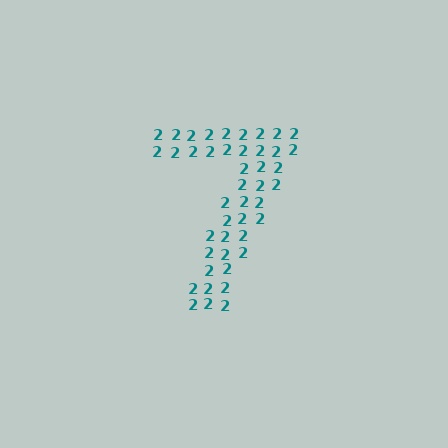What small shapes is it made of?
It is made of small digit 2's.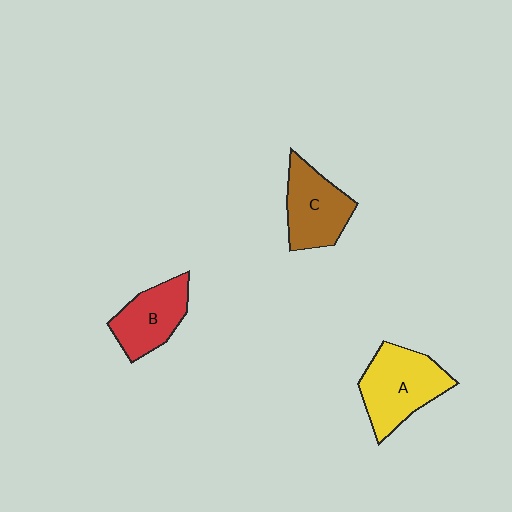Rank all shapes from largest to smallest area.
From largest to smallest: A (yellow), C (brown), B (red).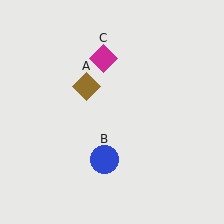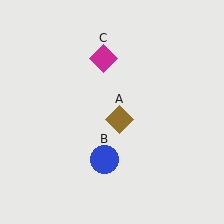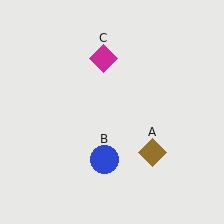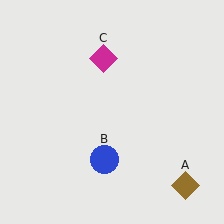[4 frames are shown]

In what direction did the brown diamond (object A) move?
The brown diamond (object A) moved down and to the right.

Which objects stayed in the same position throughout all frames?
Blue circle (object B) and magenta diamond (object C) remained stationary.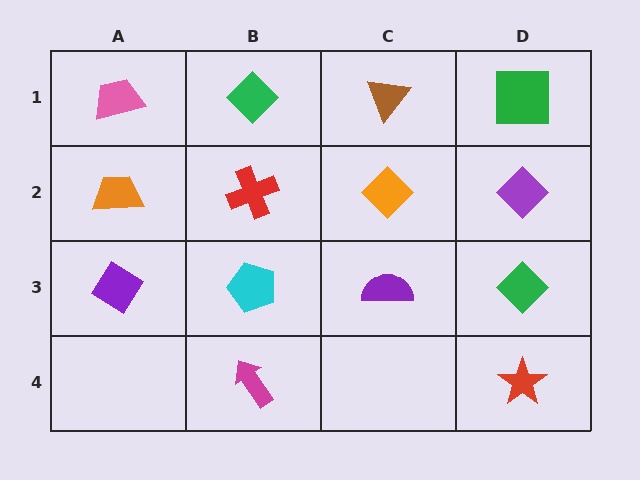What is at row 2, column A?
An orange trapezoid.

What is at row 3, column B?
A cyan pentagon.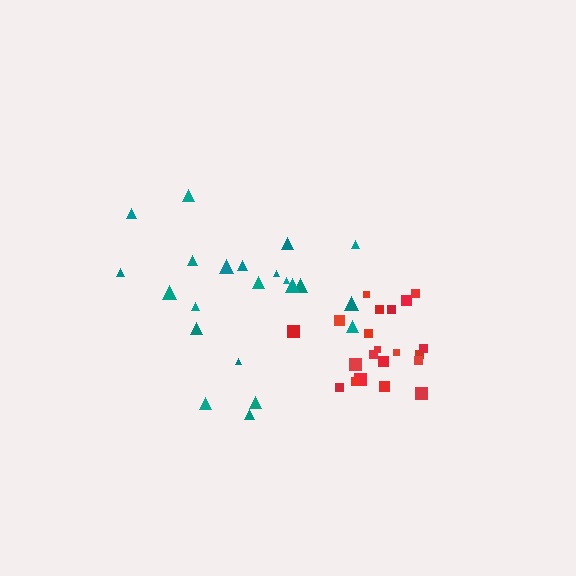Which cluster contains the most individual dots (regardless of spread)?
Teal (22).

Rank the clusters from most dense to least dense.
red, teal.